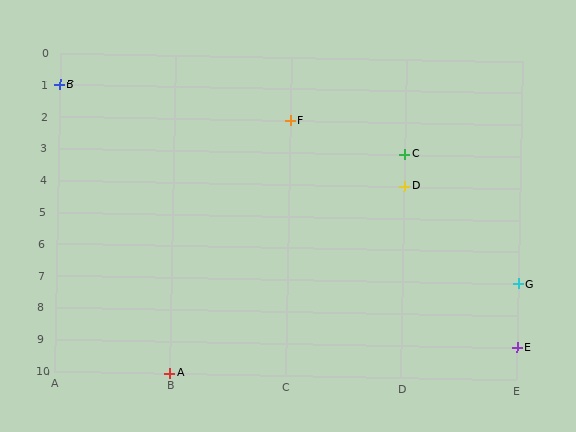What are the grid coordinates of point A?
Point A is at grid coordinates (B, 10).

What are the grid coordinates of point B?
Point B is at grid coordinates (A, 1).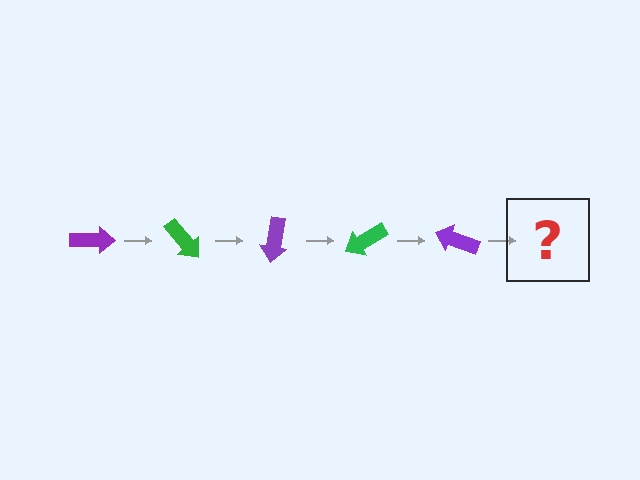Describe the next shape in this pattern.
It should be a green arrow, rotated 250 degrees from the start.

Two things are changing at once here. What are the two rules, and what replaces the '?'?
The two rules are that it rotates 50 degrees each step and the color cycles through purple and green. The '?' should be a green arrow, rotated 250 degrees from the start.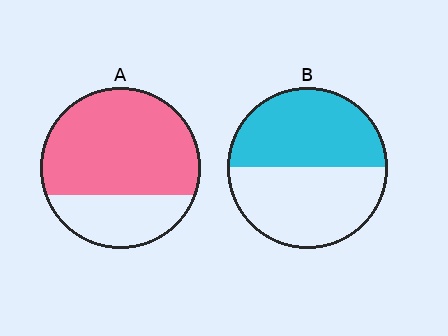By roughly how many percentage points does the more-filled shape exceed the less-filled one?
By roughly 20 percentage points (A over B).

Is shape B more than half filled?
Roughly half.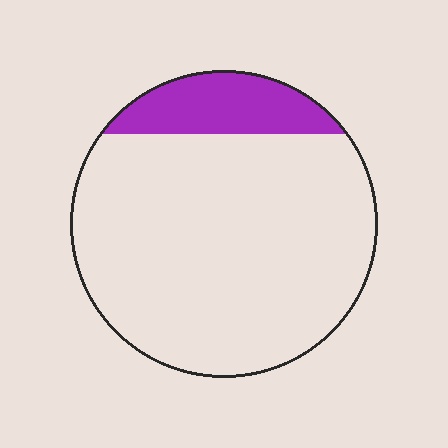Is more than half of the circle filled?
No.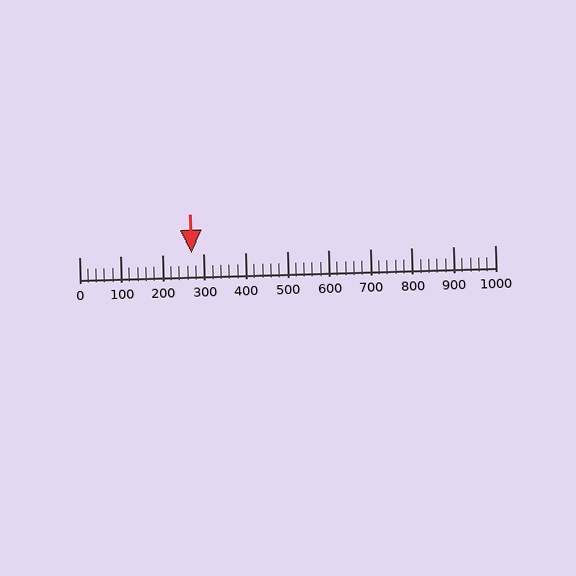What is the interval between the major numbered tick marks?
The major tick marks are spaced 100 units apart.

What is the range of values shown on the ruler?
The ruler shows values from 0 to 1000.